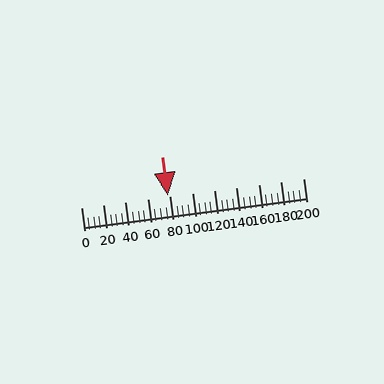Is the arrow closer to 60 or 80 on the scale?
The arrow is closer to 80.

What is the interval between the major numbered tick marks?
The major tick marks are spaced 20 units apart.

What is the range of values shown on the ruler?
The ruler shows values from 0 to 200.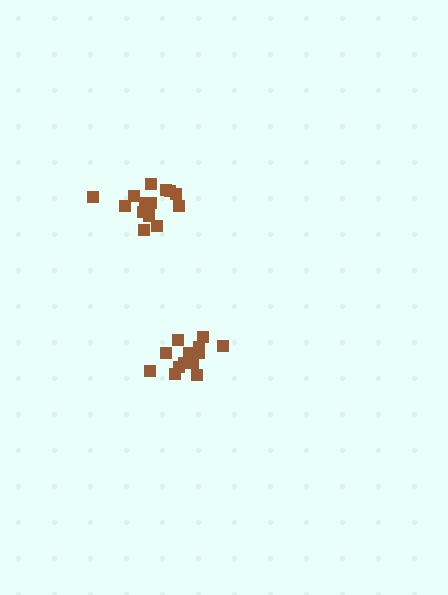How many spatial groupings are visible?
There are 2 spatial groupings.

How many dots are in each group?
Group 1: 13 dots, Group 2: 14 dots (27 total).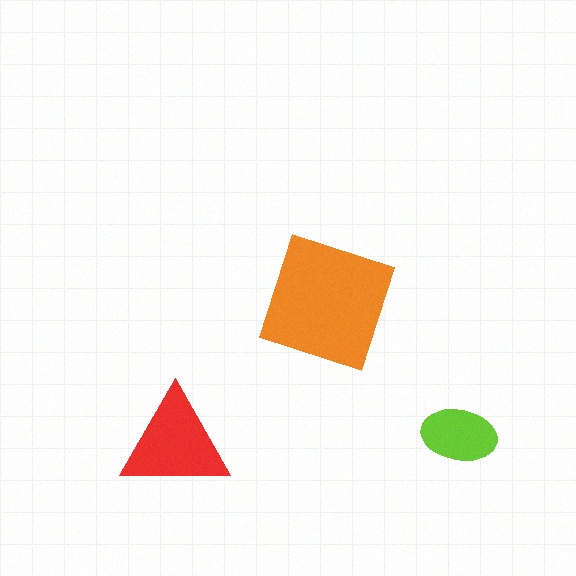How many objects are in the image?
There are 3 objects in the image.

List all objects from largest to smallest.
The orange square, the red triangle, the lime ellipse.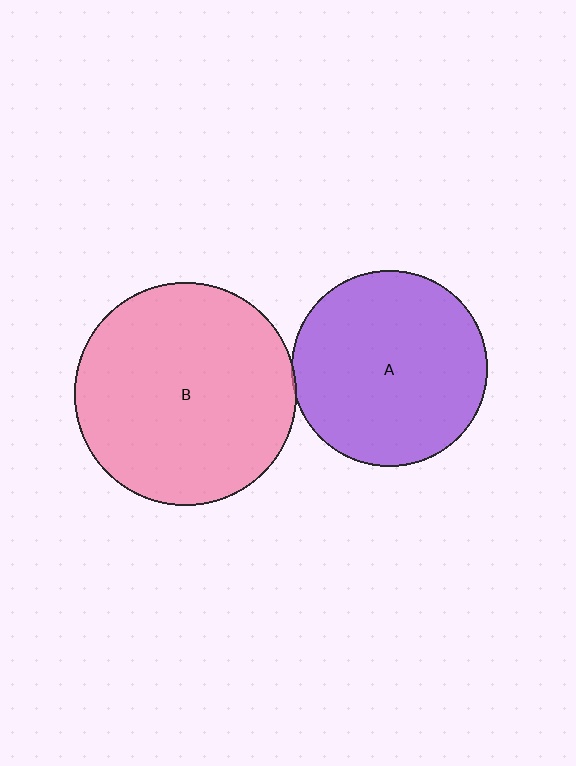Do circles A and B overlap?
Yes.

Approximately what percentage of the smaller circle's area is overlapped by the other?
Approximately 5%.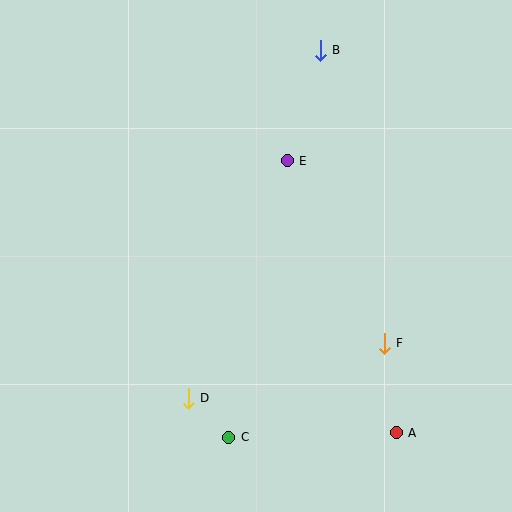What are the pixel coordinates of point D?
Point D is at (188, 398).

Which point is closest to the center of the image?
Point E at (287, 161) is closest to the center.